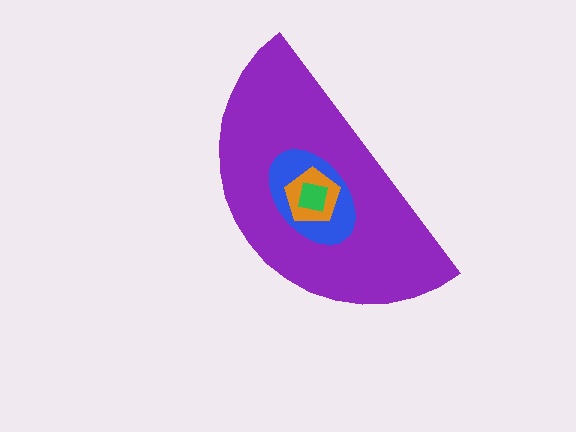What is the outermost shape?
The purple semicircle.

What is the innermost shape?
The green square.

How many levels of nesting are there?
4.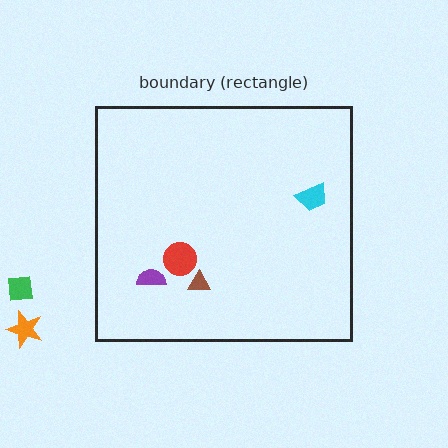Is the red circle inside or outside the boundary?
Inside.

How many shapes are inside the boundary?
4 inside, 2 outside.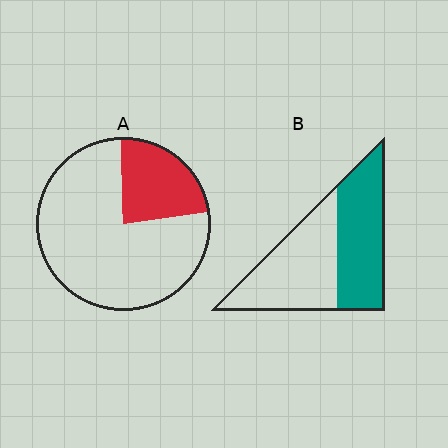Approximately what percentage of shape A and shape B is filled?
A is approximately 25% and B is approximately 45%.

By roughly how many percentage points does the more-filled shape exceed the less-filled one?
By roughly 25 percentage points (B over A).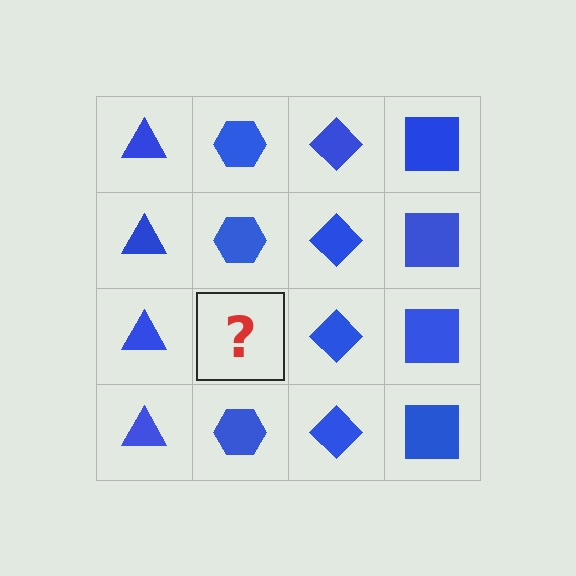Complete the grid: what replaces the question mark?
The question mark should be replaced with a blue hexagon.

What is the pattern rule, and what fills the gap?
The rule is that each column has a consistent shape. The gap should be filled with a blue hexagon.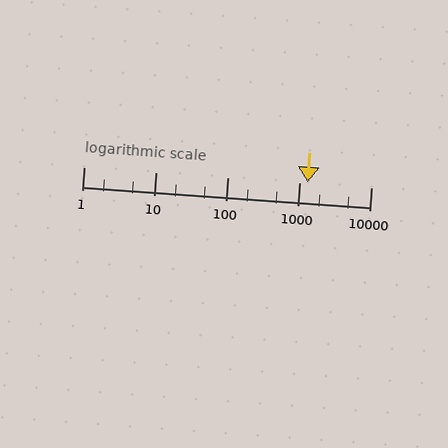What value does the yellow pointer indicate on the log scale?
The pointer indicates approximately 1300.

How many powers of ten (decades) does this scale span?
The scale spans 4 decades, from 1 to 10000.